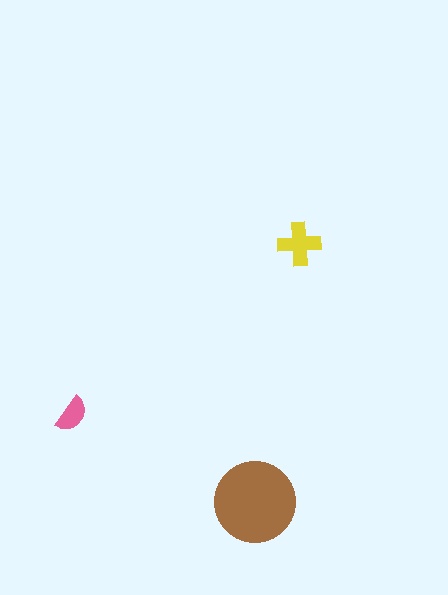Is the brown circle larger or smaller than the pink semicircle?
Larger.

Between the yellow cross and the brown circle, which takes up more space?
The brown circle.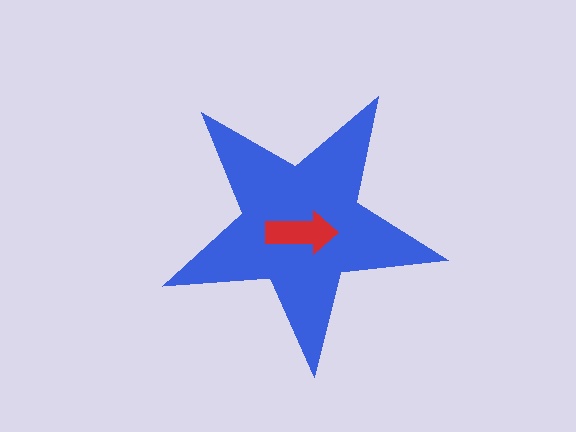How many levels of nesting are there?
2.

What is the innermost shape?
The red arrow.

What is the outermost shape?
The blue star.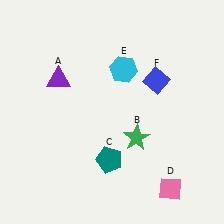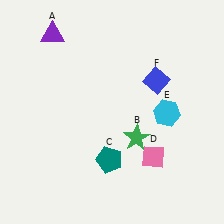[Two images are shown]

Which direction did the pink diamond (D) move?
The pink diamond (D) moved up.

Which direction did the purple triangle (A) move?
The purple triangle (A) moved up.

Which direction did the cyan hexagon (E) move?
The cyan hexagon (E) moved down.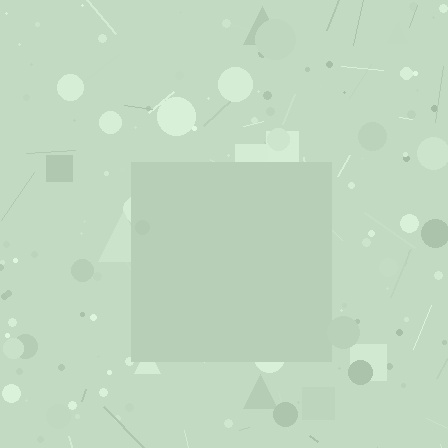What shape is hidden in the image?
A square is hidden in the image.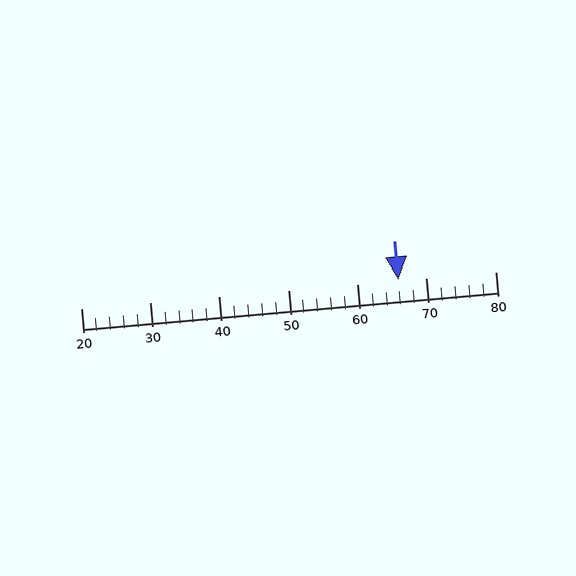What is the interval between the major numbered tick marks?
The major tick marks are spaced 10 units apart.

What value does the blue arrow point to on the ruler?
The blue arrow points to approximately 66.